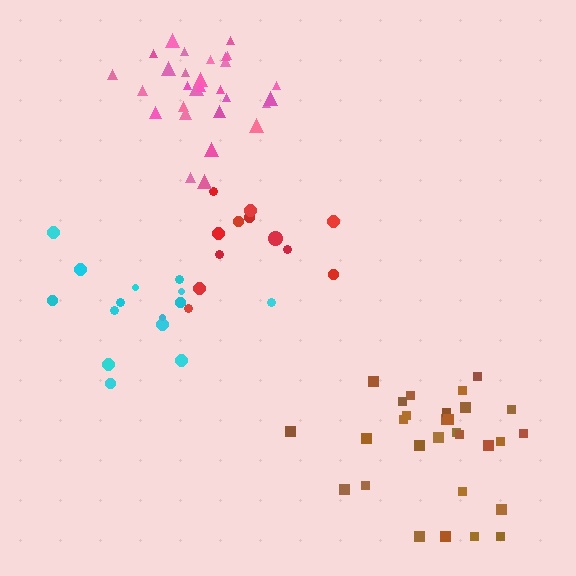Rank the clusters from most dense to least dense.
pink, brown, cyan, red.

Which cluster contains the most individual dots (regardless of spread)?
Pink (29).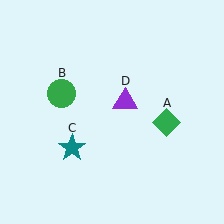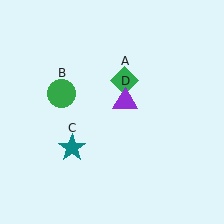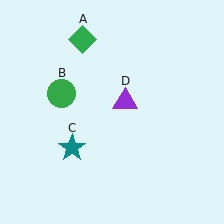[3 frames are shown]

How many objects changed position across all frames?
1 object changed position: green diamond (object A).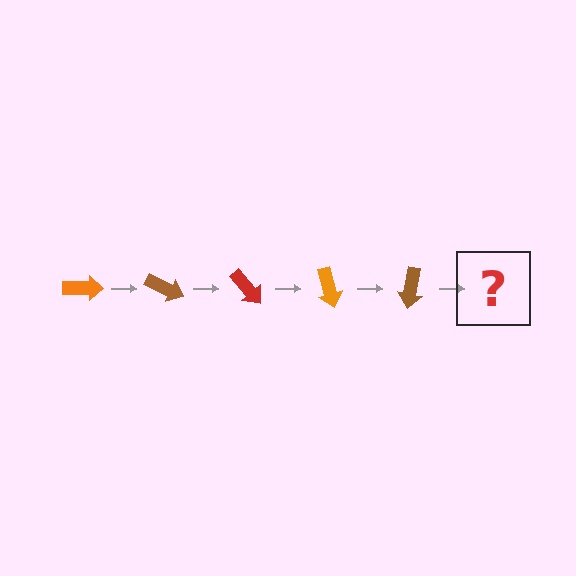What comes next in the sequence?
The next element should be a red arrow, rotated 125 degrees from the start.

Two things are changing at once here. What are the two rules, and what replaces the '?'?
The two rules are that it rotates 25 degrees each step and the color cycles through orange, brown, and red. The '?' should be a red arrow, rotated 125 degrees from the start.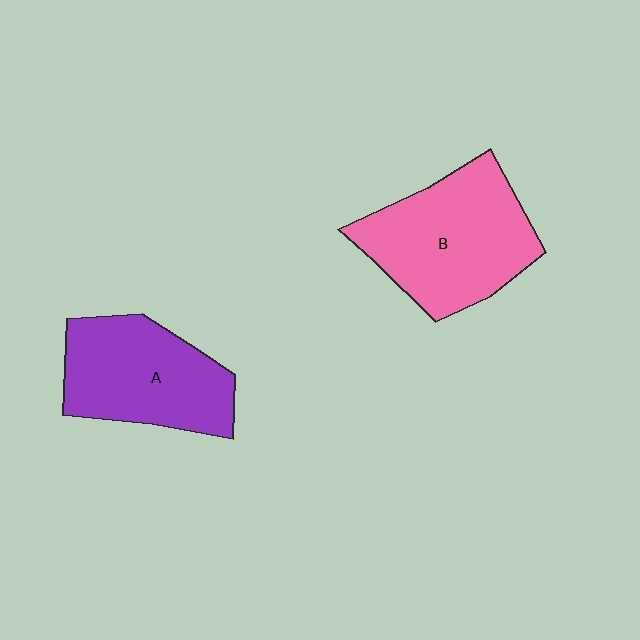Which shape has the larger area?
Shape B (pink).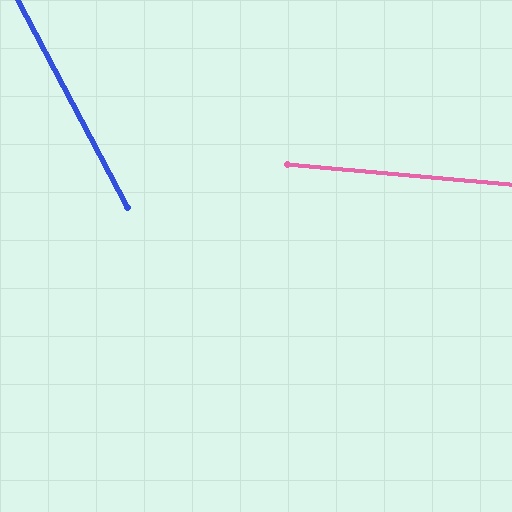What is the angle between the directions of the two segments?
Approximately 57 degrees.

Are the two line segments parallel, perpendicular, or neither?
Neither parallel nor perpendicular — they differ by about 57°.